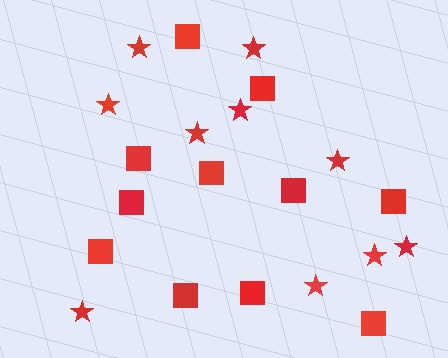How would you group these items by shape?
There are 2 groups: one group of stars (10) and one group of squares (11).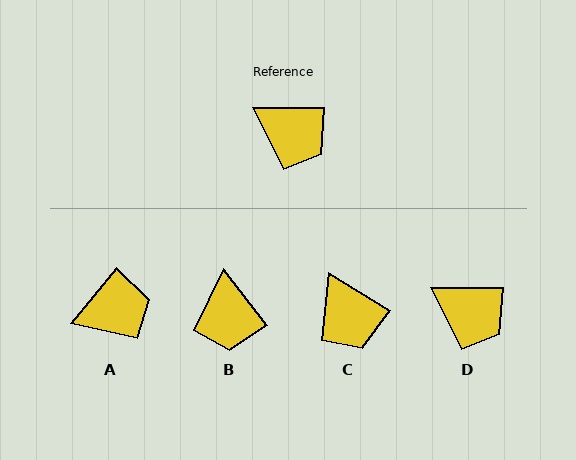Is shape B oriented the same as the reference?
No, it is off by about 52 degrees.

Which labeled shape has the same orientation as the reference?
D.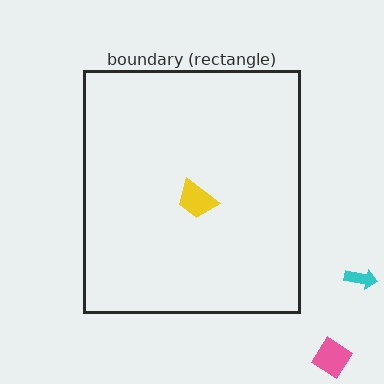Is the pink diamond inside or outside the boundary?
Outside.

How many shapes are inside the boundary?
1 inside, 2 outside.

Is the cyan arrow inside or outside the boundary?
Outside.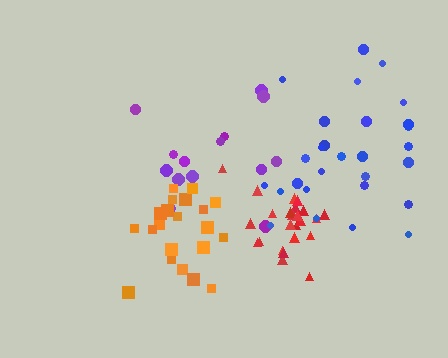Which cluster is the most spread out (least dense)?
Purple.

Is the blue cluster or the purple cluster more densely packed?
Blue.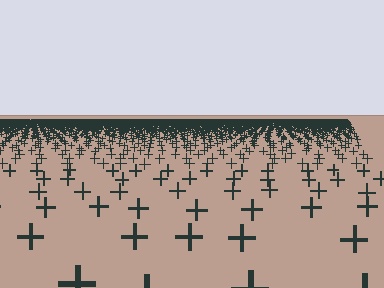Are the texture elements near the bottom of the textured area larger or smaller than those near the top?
Larger. Near the bottom, elements are closer to the viewer and appear at a bigger on-screen size.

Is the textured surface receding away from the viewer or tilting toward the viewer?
The surface is receding away from the viewer. Texture elements get smaller and denser toward the top.